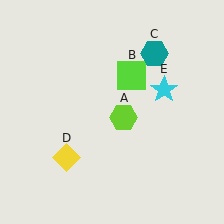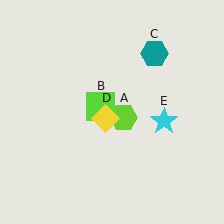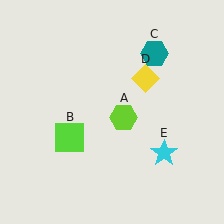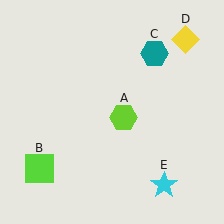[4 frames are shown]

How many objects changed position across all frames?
3 objects changed position: lime square (object B), yellow diamond (object D), cyan star (object E).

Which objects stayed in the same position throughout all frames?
Lime hexagon (object A) and teal hexagon (object C) remained stationary.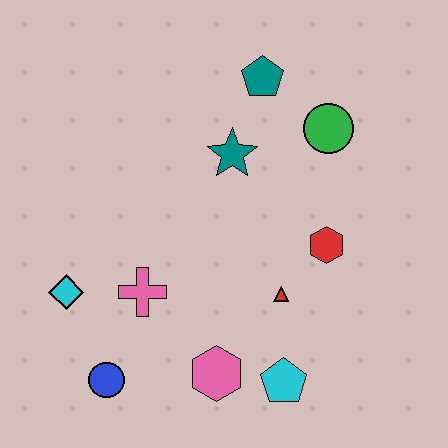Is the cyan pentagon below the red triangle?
Yes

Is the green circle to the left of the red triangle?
No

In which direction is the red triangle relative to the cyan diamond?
The red triangle is to the right of the cyan diamond.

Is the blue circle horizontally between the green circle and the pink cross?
No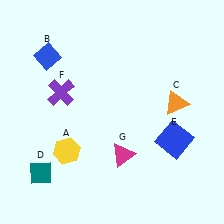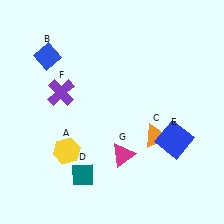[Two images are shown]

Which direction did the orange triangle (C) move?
The orange triangle (C) moved down.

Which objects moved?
The objects that moved are: the orange triangle (C), the teal diamond (D).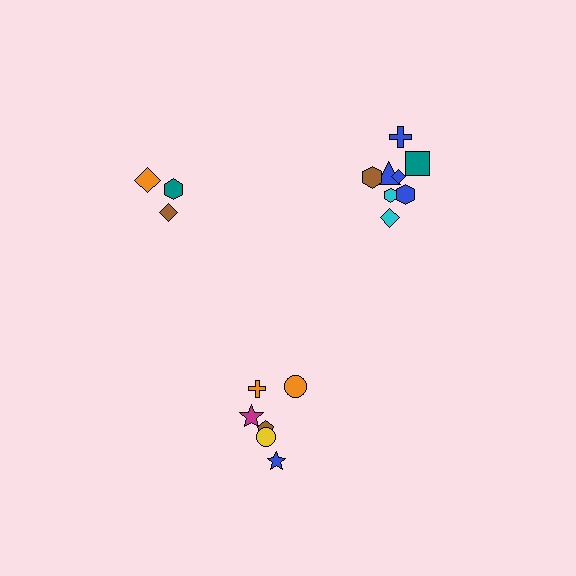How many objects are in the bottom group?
There are 6 objects.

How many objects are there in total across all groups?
There are 17 objects.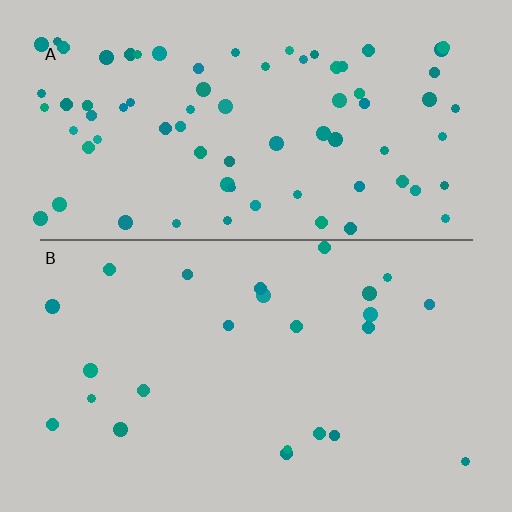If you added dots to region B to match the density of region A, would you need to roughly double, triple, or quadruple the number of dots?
Approximately triple.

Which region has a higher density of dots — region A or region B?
A (the top).